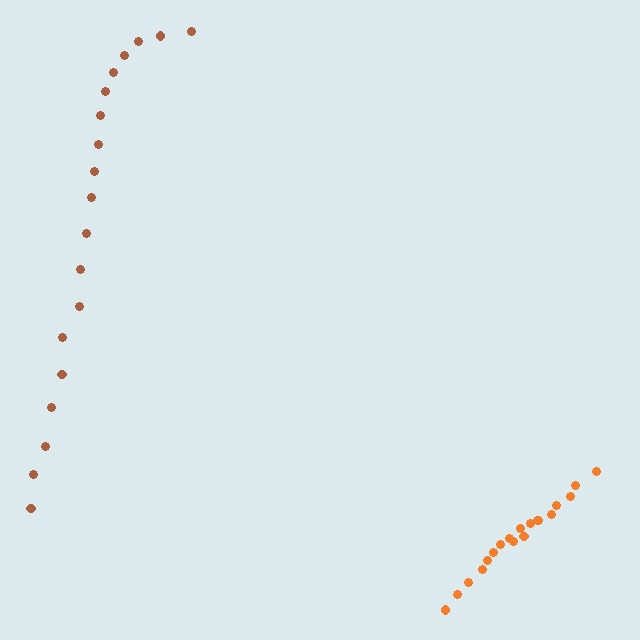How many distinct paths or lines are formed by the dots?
There are 2 distinct paths.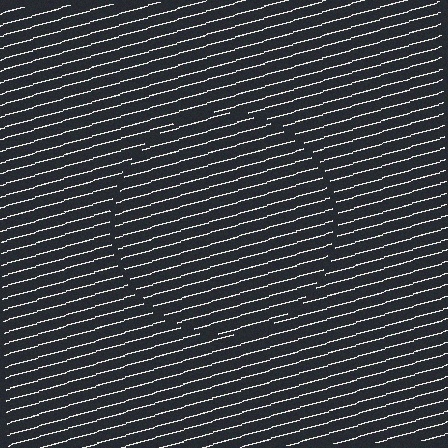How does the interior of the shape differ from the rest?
The interior of the shape contains the same grating, shifted by half a period — the contour is defined by the phase discontinuity where line-ends from the inner and outer gratings abut.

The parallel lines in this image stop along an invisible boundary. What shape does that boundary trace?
An illusory circle. The interior of the shape contains the same grating, shifted by half a period — the contour is defined by the phase discontinuity where line-ends from the inner and outer gratings abut.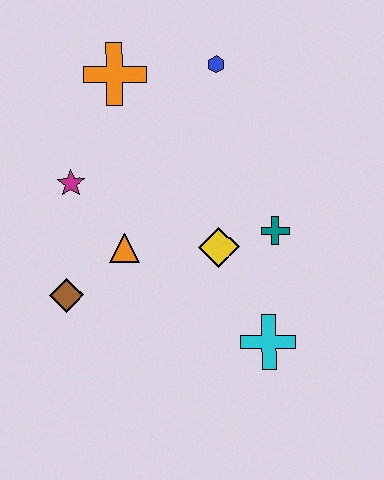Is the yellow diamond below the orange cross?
Yes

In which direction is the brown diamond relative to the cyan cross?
The brown diamond is to the left of the cyan cross.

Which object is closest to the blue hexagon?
The orange cross is closest to the blue hexagon.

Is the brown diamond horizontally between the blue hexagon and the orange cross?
No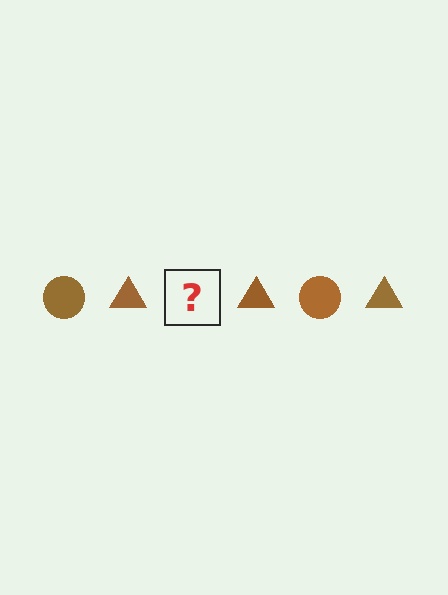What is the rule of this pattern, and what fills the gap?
The rule is that the pattern cycles through circle, triangle shapes in brown. The gap should be filled with a brown circle.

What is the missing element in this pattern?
The missing element is a brown circle.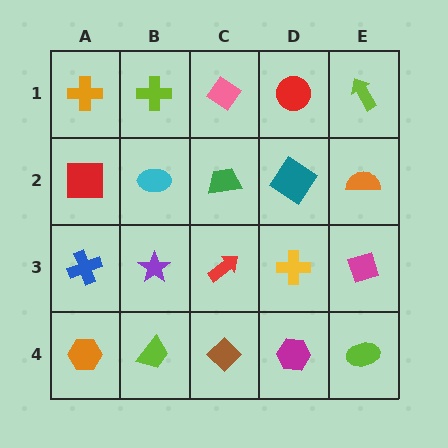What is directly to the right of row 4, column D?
A lime ellipse.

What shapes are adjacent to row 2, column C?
A pink diamond (row 1, column C), a red arrow (row 3, column C), a cyan ellipse (row 2, column B), a teal diamond (row 2, column D).